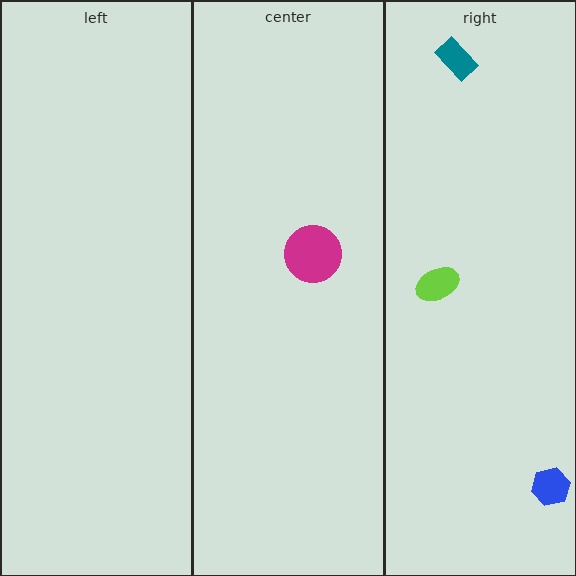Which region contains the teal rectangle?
The right region.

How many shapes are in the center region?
1.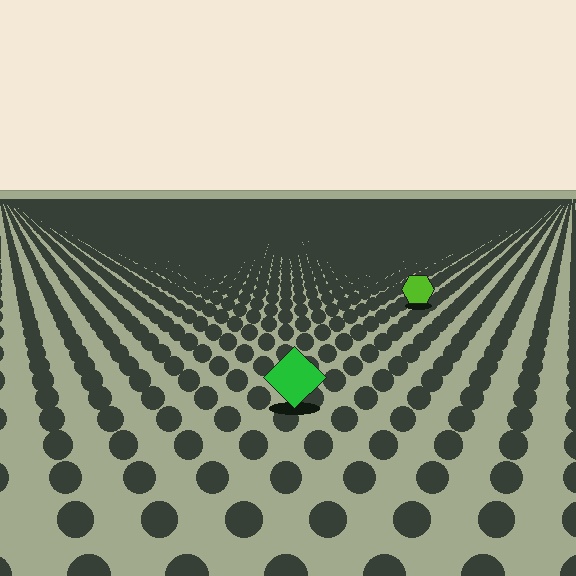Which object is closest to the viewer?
The green diamond is closest. The texture marks near it are larger and more spread out.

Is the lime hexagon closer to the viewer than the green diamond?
No. The green diamond is closer — you can tell from the texture gradient: the ground texture is coarser near it.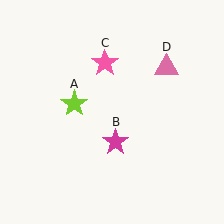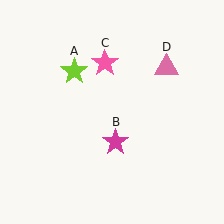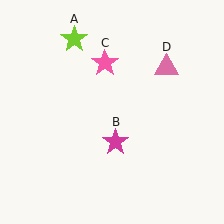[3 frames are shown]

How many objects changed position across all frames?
1 object changed position: lime star (object A).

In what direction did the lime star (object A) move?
The lime star (object A) moved up.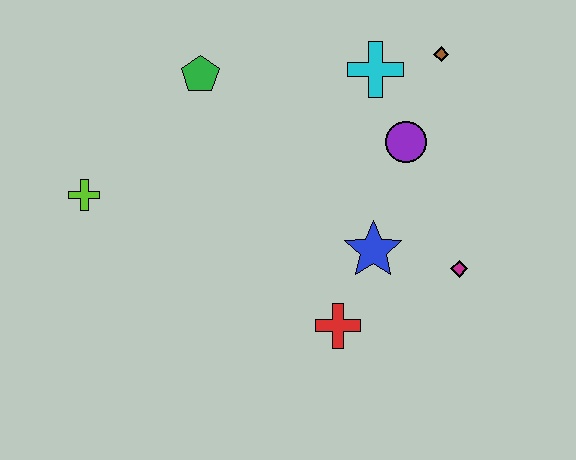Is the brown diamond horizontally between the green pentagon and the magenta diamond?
Yes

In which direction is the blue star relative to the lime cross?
The blue star is to the right of the lime cross.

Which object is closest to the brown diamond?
The cyan cross is closest to the brown diamond.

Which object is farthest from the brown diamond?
The lime cross is farthest from the brown diamond.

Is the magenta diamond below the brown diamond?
Yes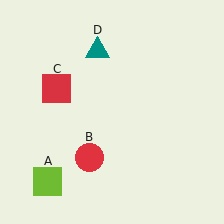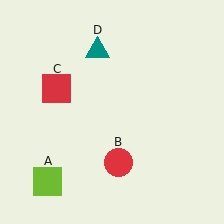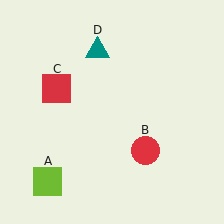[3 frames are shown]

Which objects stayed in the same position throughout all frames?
Lime square (object A) and red square (object C) and teal triangle (object D) remained stationary.